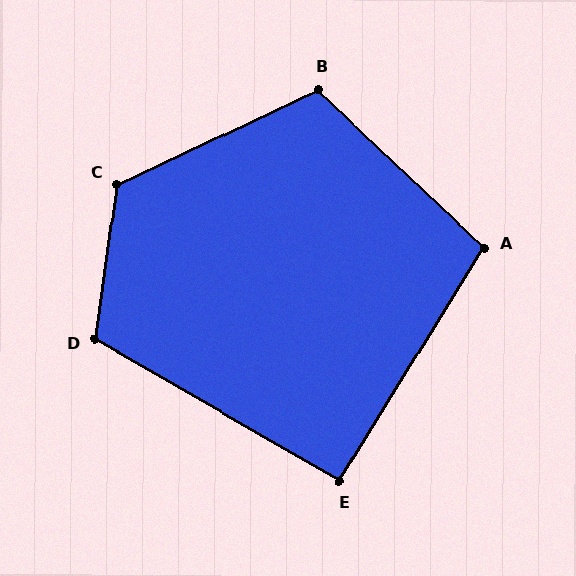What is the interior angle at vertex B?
Approximately 111 degrees (obtuse).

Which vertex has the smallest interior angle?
E, at approximately 92 degrees.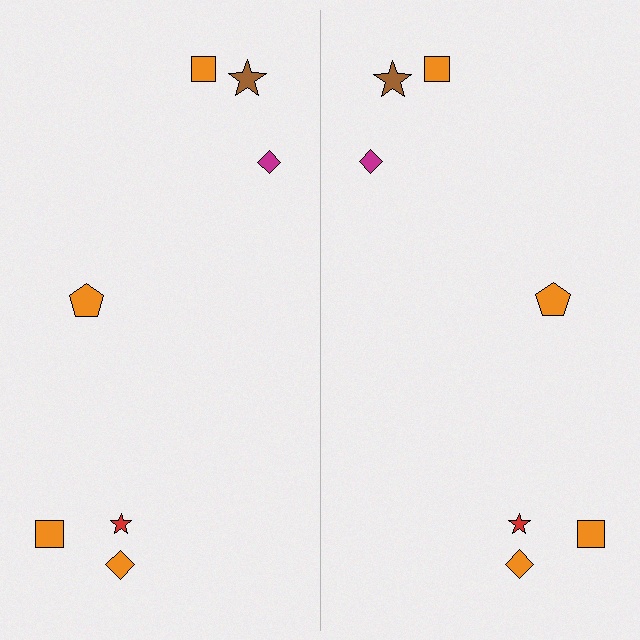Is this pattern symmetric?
Yes, this pattern has bilateral (reflection) symmetry.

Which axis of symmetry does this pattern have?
The pattern has a vertical axis of symmetry running through the center of the image.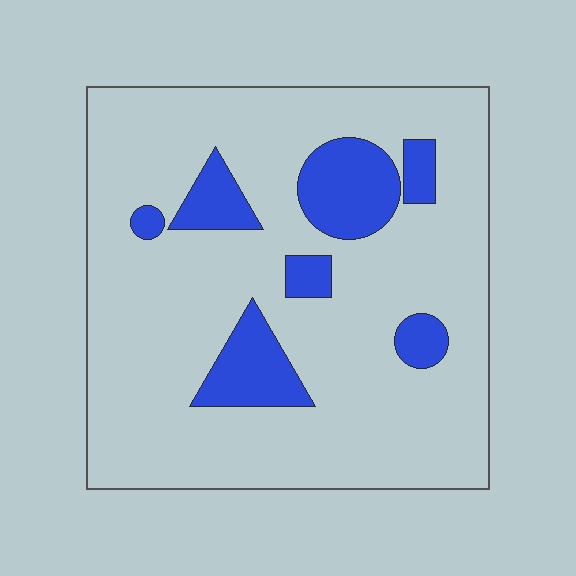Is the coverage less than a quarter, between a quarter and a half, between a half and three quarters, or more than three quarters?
Less than a quarter.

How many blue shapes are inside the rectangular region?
7.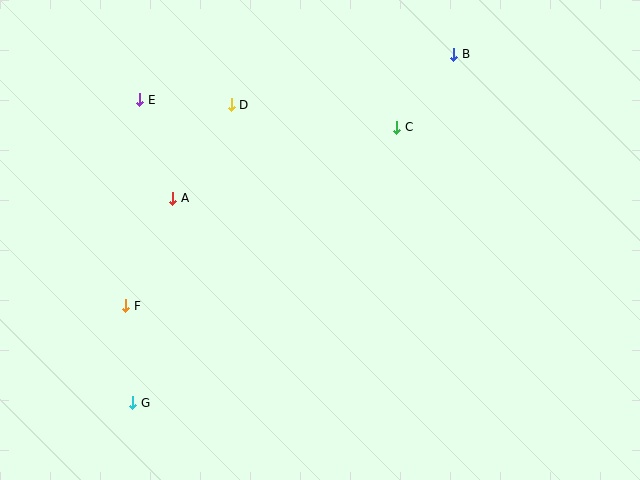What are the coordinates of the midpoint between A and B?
The midpoint between A and B is at (313, 126).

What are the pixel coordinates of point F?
Point F is at (126, 306).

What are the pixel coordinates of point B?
Point B is at (454, 54).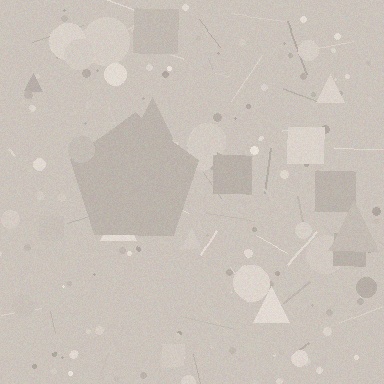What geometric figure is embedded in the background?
A pentagon is embedded in the background.